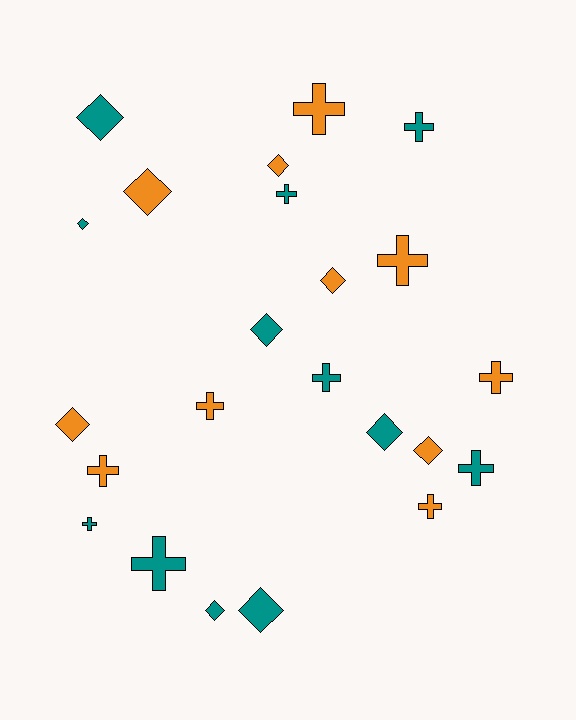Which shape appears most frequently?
Cross, with 12 objects.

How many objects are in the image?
There are 23 objects.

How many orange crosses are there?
There are 6 orange crosses.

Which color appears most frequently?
Teal, with 12 objects.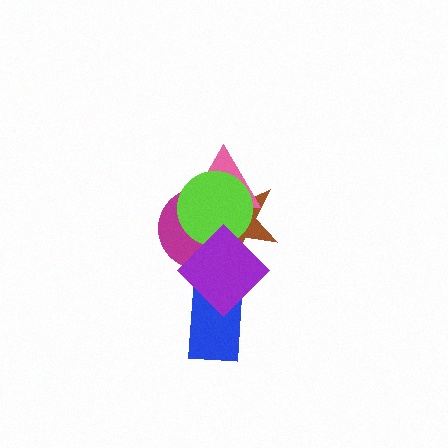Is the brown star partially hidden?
Yes, it is partially covered by another shape.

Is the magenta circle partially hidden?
Yes, it is partially covered by another shape.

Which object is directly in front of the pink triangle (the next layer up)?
The magenta circle is directly in front of the pink triangle.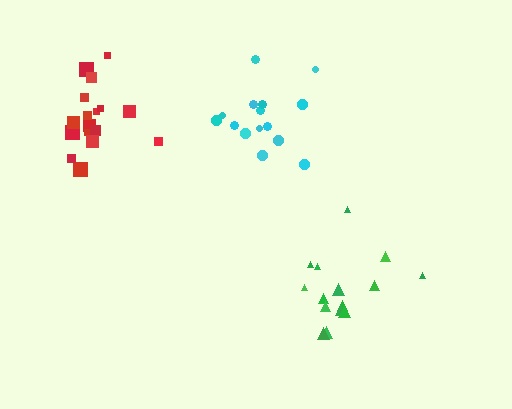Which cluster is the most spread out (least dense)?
Green.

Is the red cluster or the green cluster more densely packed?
Red.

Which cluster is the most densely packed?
Red.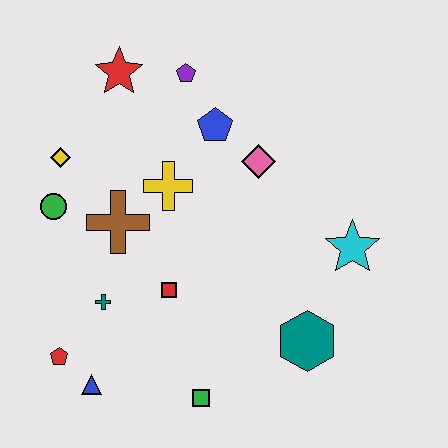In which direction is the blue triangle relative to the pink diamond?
The blue triangle is below the pink diamond.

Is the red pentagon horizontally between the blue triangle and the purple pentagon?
No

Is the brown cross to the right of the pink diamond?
No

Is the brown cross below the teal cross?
No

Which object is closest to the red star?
The purple pentagon is closest to the red star.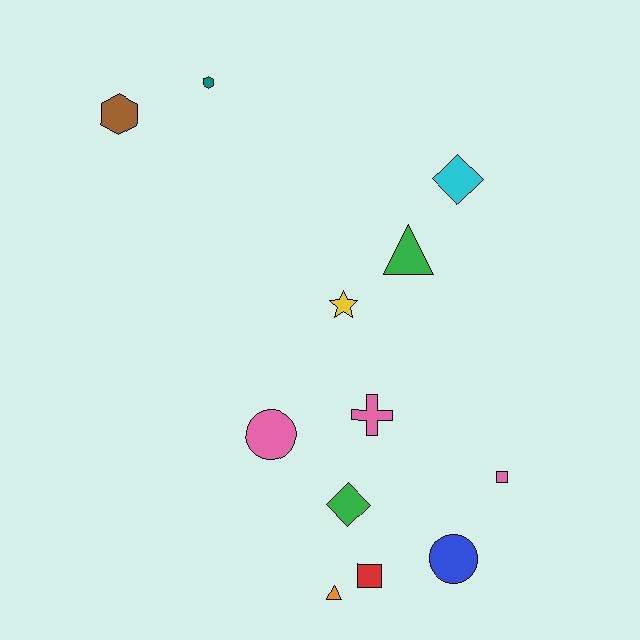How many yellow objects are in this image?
There is 1 yellow object.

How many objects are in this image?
There are 12 objects.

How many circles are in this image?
There are 2 circles.